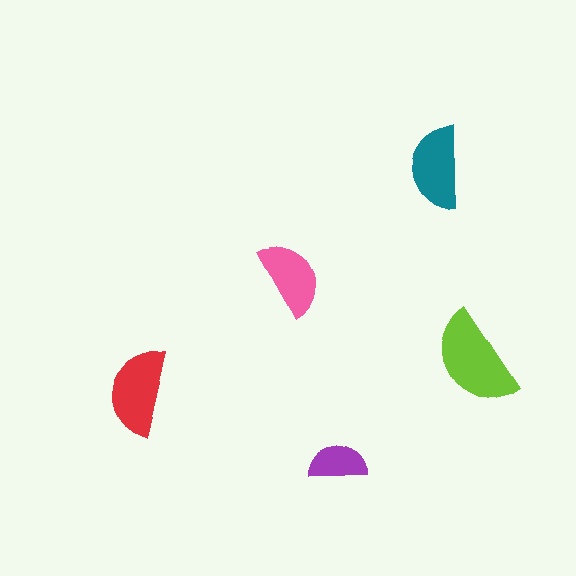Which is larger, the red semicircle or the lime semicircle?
The lime one.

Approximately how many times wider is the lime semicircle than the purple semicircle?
About 1.5 times wider.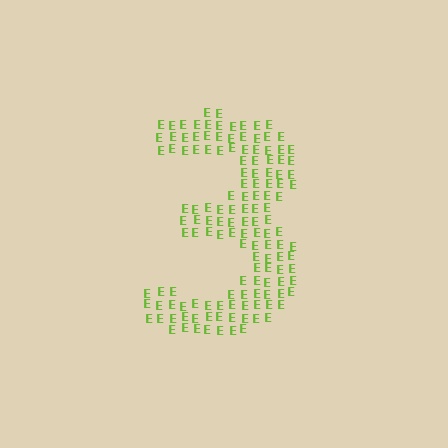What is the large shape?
The large shape is the digit 3.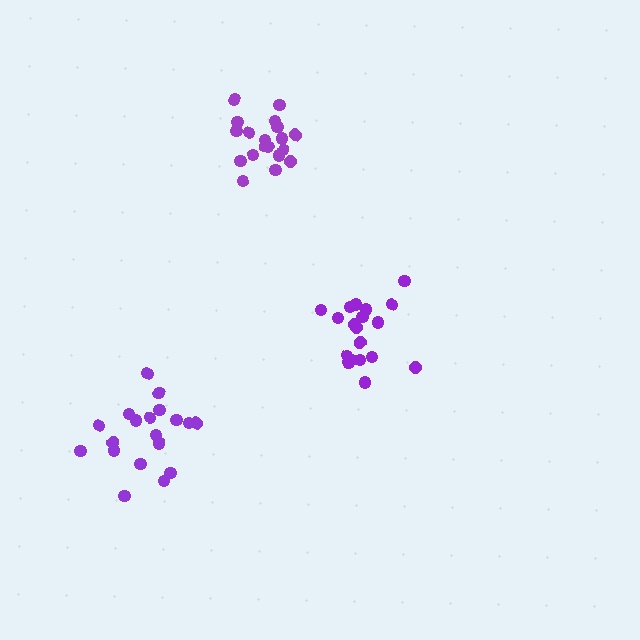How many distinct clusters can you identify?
There are 3 distinct clusters.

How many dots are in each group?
Group 1: 19 dots, Group 2: 19 dots, Group 3: 19 dots (57 total).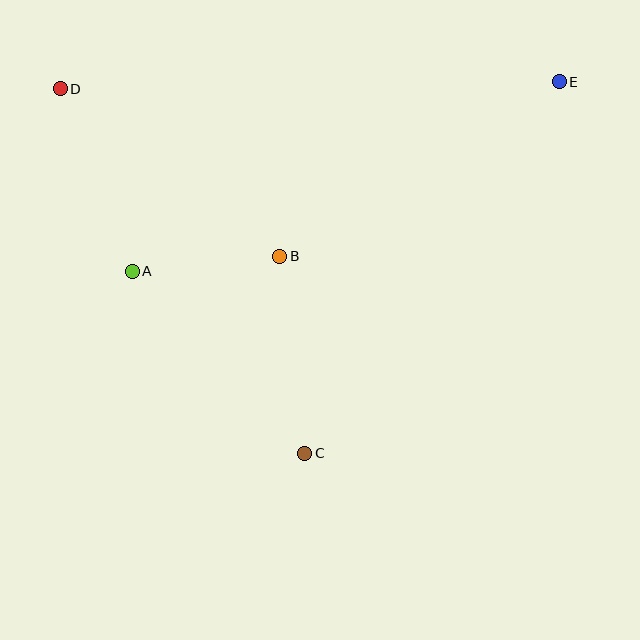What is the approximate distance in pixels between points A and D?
The distance between A and D is approximately 196 pixels.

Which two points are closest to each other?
Points A and B are closest to each other.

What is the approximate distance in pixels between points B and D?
The distance between B and D is approximately 276 pixels.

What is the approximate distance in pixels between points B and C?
The distance between B and C is approximately 199 pixels.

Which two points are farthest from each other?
Points D and E are farthest from each other.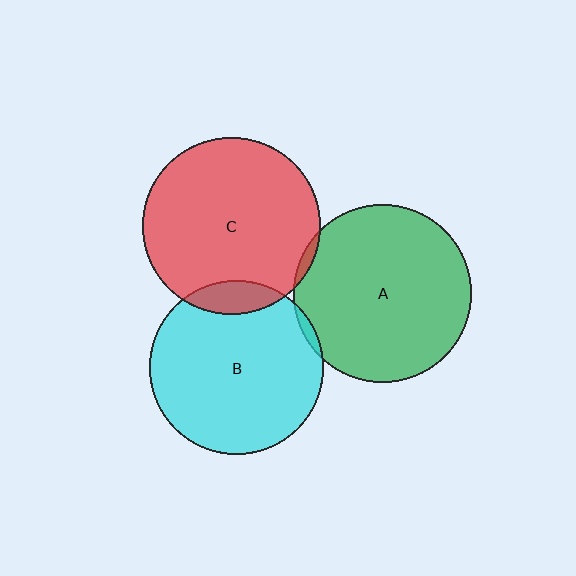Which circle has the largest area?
Circle C (red).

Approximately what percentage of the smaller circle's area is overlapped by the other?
Approximately 10%.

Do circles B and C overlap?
Yes.